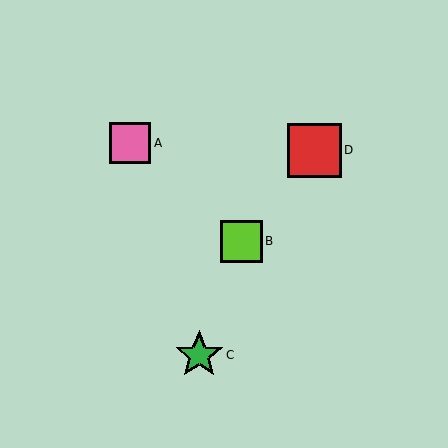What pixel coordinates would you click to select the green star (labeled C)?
Click at (199, 355) to select the green star C.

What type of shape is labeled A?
Shape A is a pink square.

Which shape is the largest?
The red square (labeled D) is the largest.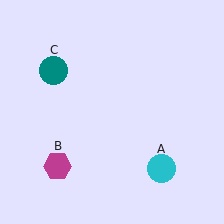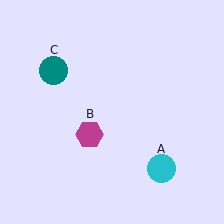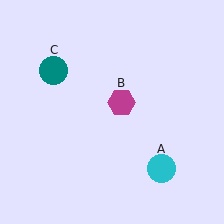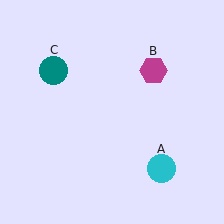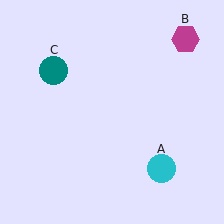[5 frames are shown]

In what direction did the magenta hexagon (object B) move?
The magenta hexagon (object B) moved up and to the right.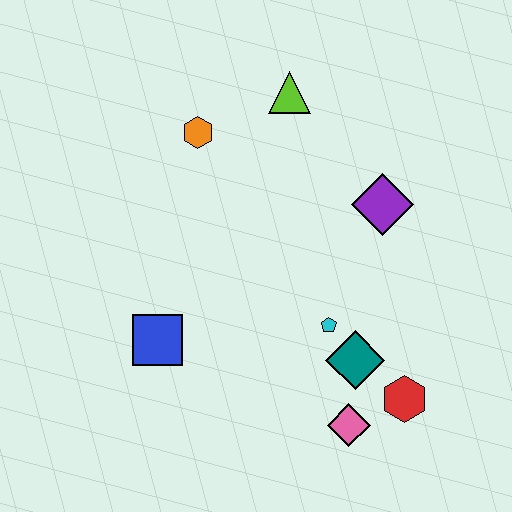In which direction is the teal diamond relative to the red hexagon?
The teal diamond is to the left of the red hexagon.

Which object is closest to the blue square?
The cyan pentagon is closest to the blue square.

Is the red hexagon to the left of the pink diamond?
No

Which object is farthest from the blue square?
The lime triangle is farthest from the blue square.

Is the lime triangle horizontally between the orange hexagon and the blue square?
No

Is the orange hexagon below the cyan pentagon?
No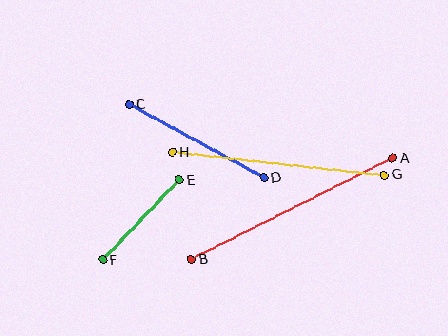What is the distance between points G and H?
The distance is approximately 213 pixels.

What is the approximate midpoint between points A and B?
The midpoint is at approximately (292, 209) pixels.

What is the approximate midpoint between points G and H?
The midpoint is at approximately (278, 164) pixels.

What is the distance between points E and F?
The distance is approximately 111 pixels.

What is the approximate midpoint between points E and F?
The midpoint is at approximately (141, 220) pixels.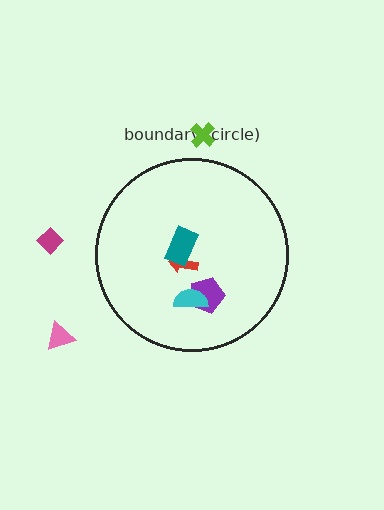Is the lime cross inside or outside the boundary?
Outside.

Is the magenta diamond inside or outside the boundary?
Outside.